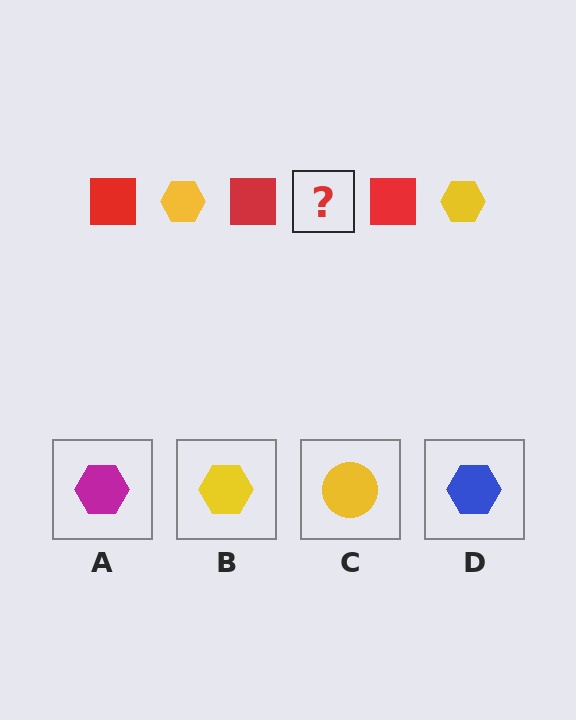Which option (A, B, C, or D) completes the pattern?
B.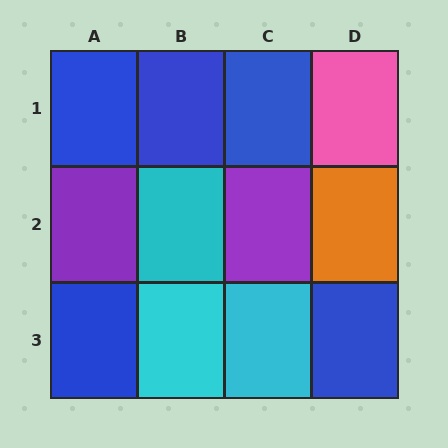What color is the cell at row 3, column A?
Blue.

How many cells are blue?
5 cells are blue.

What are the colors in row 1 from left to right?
Blue, blue, blue, pink.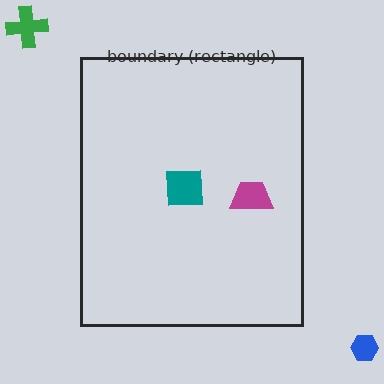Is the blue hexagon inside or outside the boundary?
Outside.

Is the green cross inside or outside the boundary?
Outside.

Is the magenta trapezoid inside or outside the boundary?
Inside.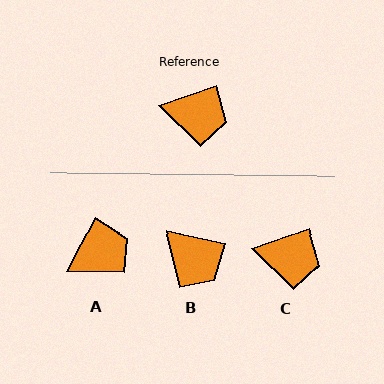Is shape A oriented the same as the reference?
No, it is off by about 43 degrees.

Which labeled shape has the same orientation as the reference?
C.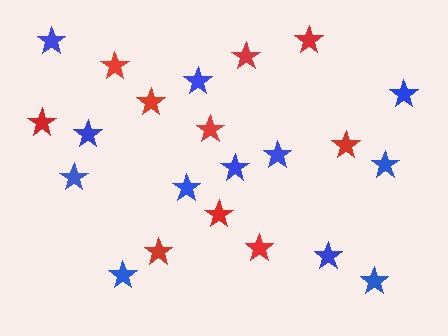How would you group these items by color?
There are 2 groups: one group of red stars (10) and one group of blue stars (12).